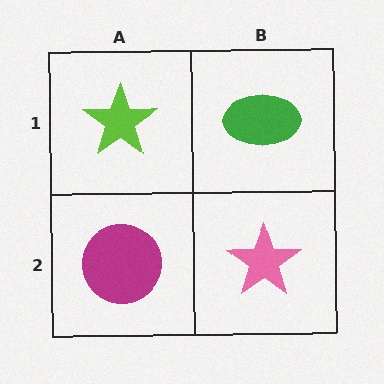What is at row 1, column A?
A lime star.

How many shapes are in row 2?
2 shapes.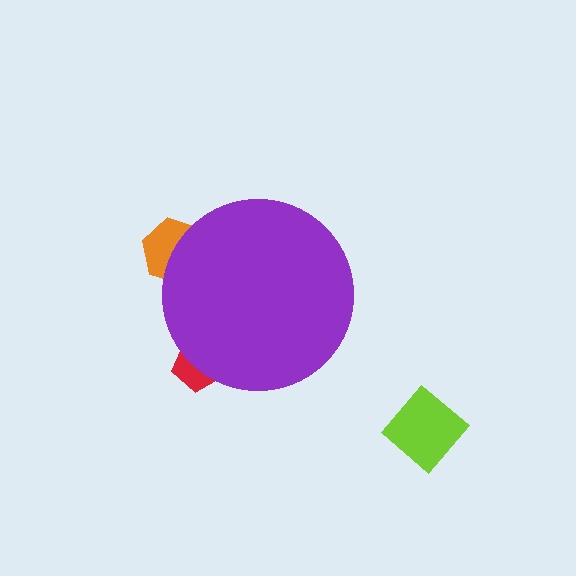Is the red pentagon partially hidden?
Yes, the red pentagon is partially hidden behind the purple circle.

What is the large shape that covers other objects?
A purple circle.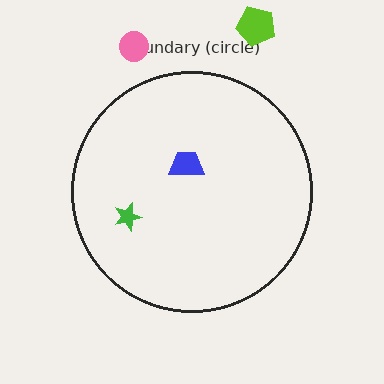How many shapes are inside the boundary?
2 inside, 2 outside.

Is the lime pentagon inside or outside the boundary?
Outside.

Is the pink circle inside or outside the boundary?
Outside.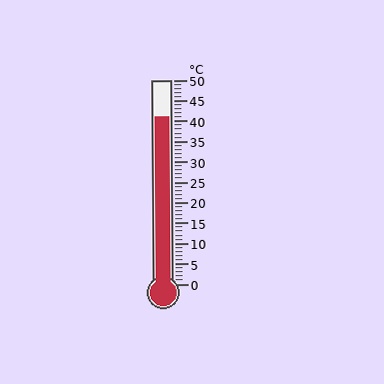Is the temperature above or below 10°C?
The temperature is above 10°C.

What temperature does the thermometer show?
The thermometer shows approximately 41°C.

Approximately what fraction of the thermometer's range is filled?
The thermometer is filled to approximately 80% of its range.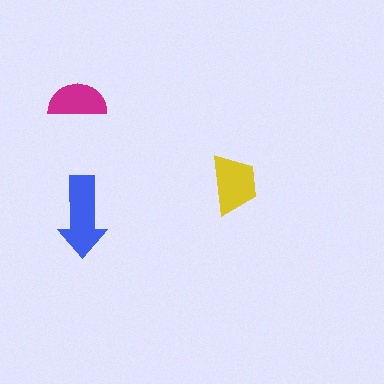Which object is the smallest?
The magenta semicircle.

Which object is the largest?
The blue arrow.